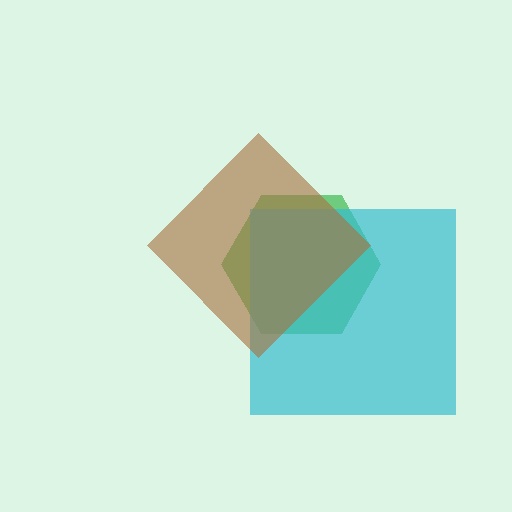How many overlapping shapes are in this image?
There are 3 overlapping shapes in the image.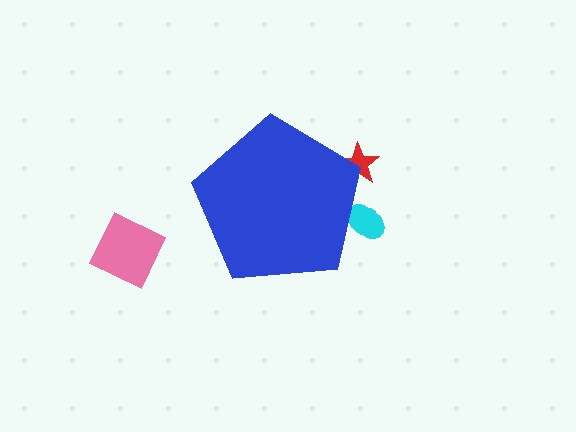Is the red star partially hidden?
Yes, the red star is partially hidden behind the blue pentagon.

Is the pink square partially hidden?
No, the pink square is fully visible.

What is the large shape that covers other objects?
A blue pentagon.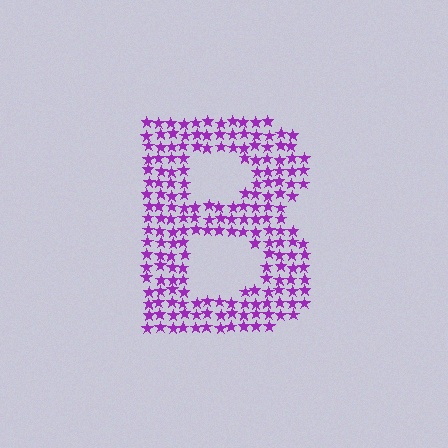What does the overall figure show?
The overall figure shows the letter B.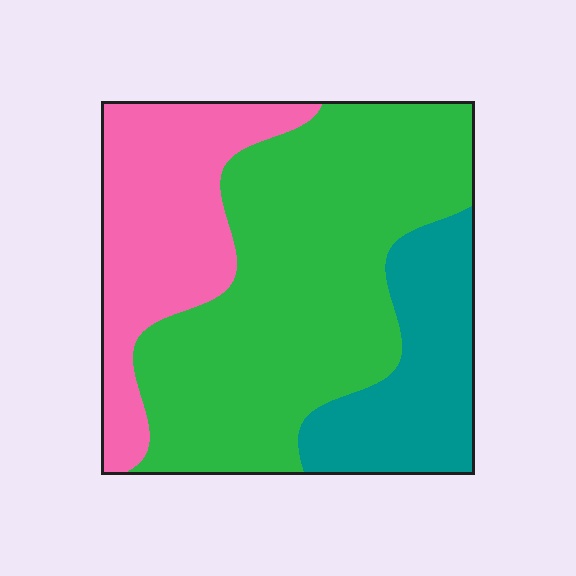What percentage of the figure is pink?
Pink takes up between a sixth and a third of the figure.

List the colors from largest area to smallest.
From largest to smallest: green, pink, teal.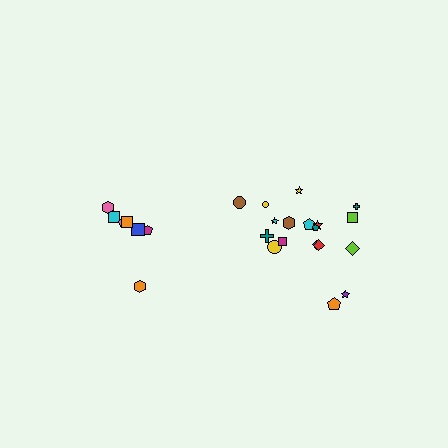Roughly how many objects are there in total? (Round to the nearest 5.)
Roughly 25 objects in total.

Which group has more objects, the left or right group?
The right group.